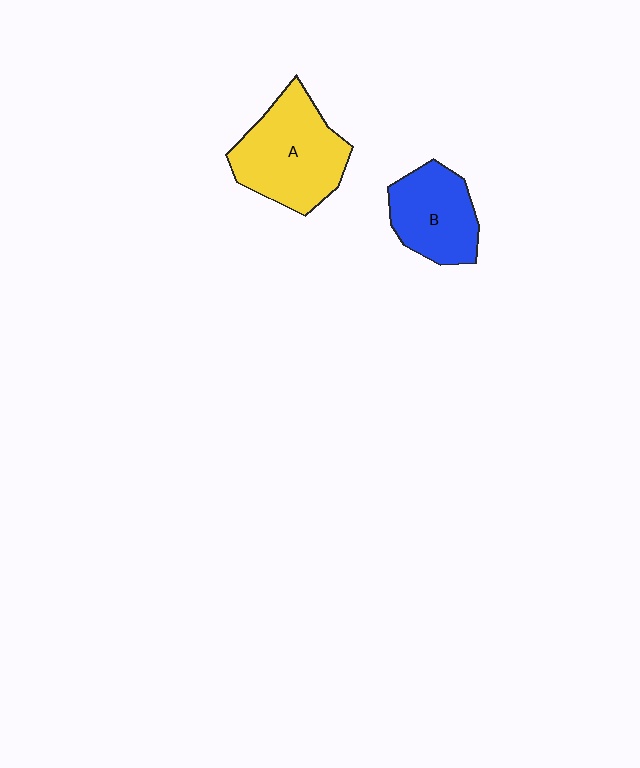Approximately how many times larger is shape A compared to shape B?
Approximately 1.4 times.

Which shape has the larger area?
Shape A (yellow).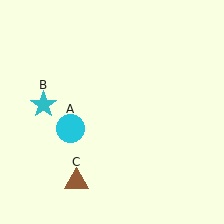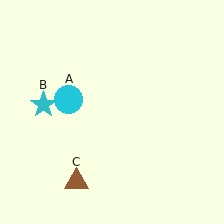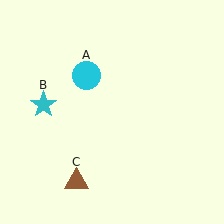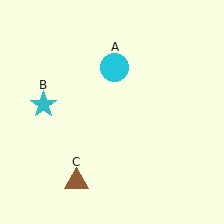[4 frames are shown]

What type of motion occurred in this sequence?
The cyan circle (object A) rotated clockwise around the center of the scene.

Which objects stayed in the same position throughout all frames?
Cyan star (object B) and brown triangle (object C) remained stationary.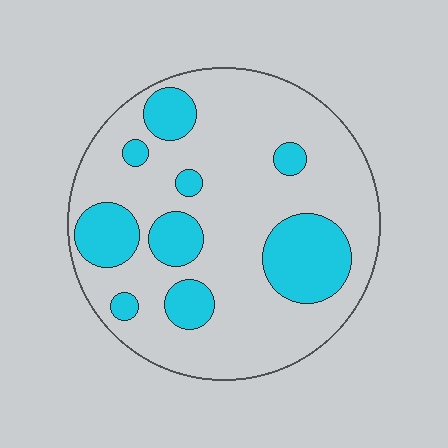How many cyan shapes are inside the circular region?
9.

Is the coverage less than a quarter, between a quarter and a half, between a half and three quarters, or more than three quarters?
Between a quarter and a half.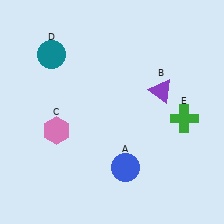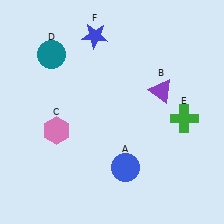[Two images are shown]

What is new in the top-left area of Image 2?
A blue star (F) was added in the top-left area of Image 2.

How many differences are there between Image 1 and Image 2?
There is 1 difference between the two images.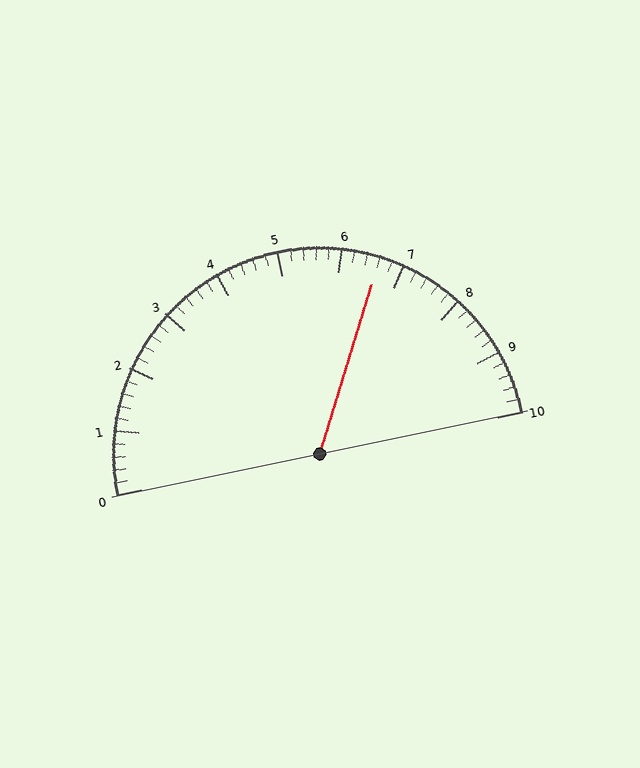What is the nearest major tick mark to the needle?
The nearest major tick mark is 7.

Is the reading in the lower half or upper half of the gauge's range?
The reading is in the upper half of the range (0 to 10).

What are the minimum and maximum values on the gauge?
The gauge ranges from 0 to 10.